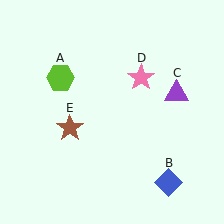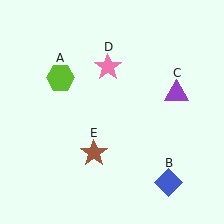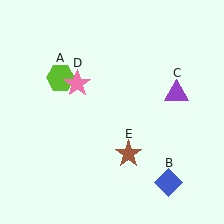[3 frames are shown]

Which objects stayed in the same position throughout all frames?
Lime hexagon (object A) and blue diamond (object B) and purple triangle (object C) remained stationary.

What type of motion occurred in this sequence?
The pink star (object D), brown star (object E) rotated counterclockwise around the center of the scene.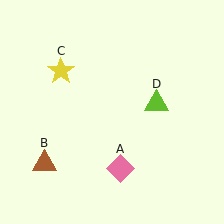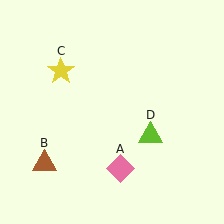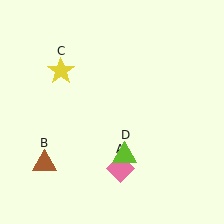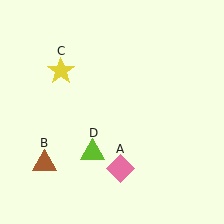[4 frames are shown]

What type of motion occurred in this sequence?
The lime triangle (object D) rotated clockwise around the center of the scene.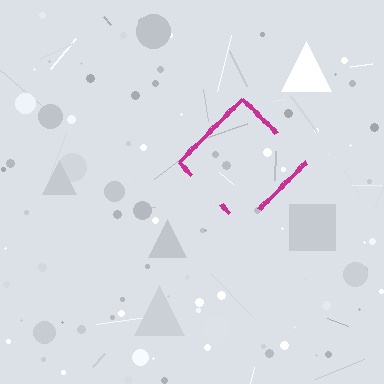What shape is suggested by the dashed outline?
The dashed outline suggests a diamond.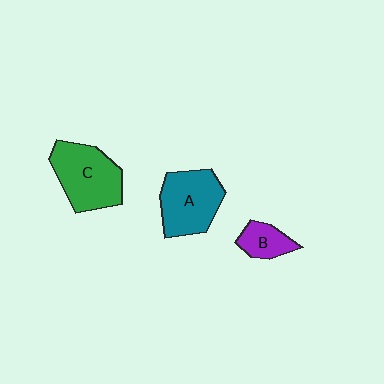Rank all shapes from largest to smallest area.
From largest to smallest: C (green), A (teal), B (purple).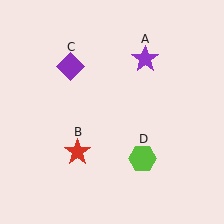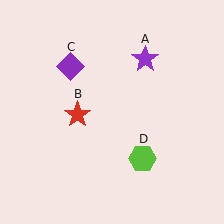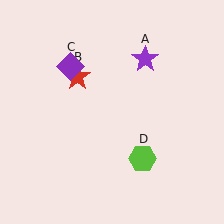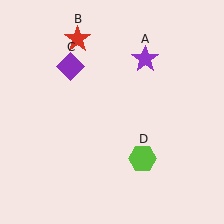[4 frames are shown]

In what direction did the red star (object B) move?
The red star (object B) moved up.